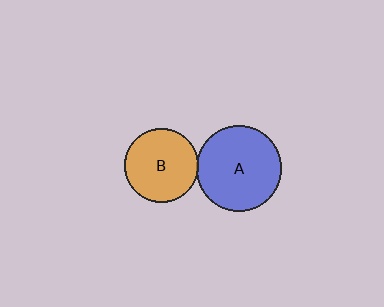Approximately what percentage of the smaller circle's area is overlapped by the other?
Approximately 5%.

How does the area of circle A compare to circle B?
Approximately 1.3 times.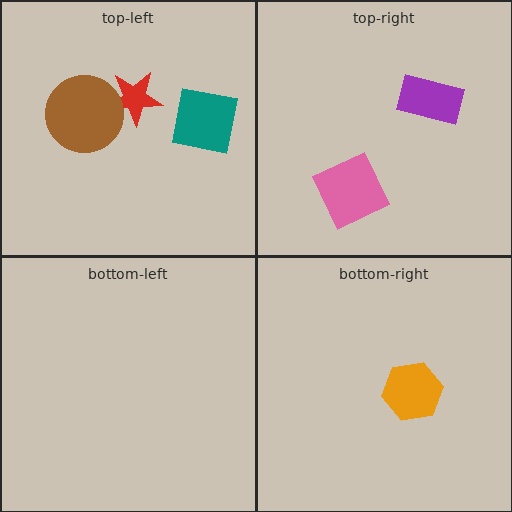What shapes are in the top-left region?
The red star, the brown circle, the teal square.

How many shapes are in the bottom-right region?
1.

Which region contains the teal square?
The top-left region.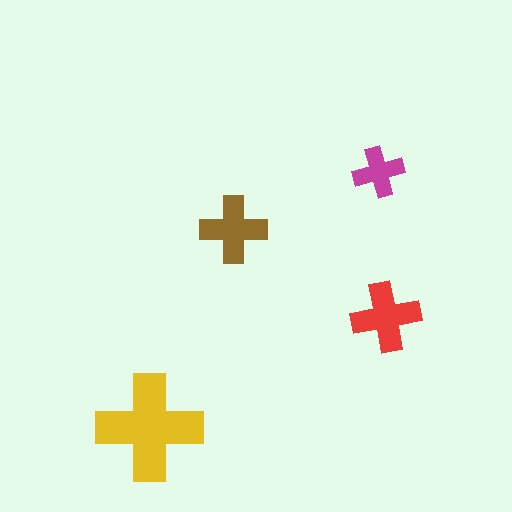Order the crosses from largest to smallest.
the yellow one, the red one, the brown one, the magenta one.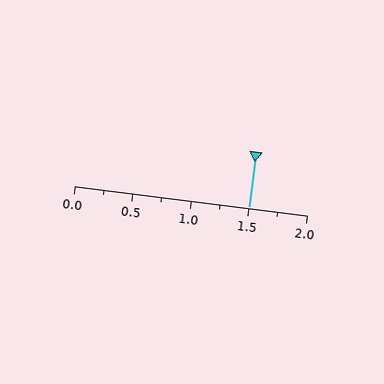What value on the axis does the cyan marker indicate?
The marker indicates approximately 1.5.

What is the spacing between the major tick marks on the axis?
The major ticks are spaced 0.5 apart.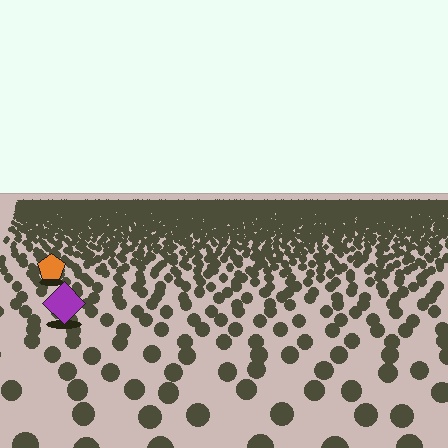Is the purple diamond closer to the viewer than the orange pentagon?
Yes. The purple diamond is closer — you can tell from the texture gradient: the ground texture is coarser near it.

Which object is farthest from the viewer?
The orange pentagon is farthest from the viewer. It appears smaller and the ground texture around it is denser.